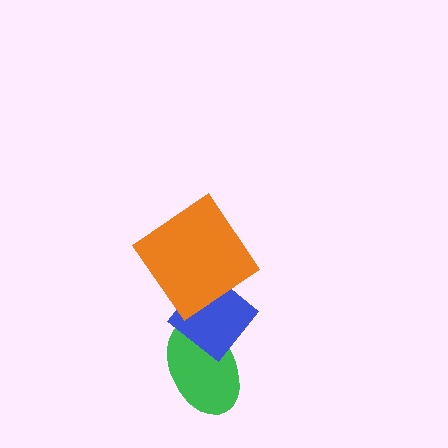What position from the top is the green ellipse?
The green ellipse is 3rd from the top.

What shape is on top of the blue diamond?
The orange diamond is on top of the blue diamond.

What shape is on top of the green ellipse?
The blue diamond is on top of the green ellipse.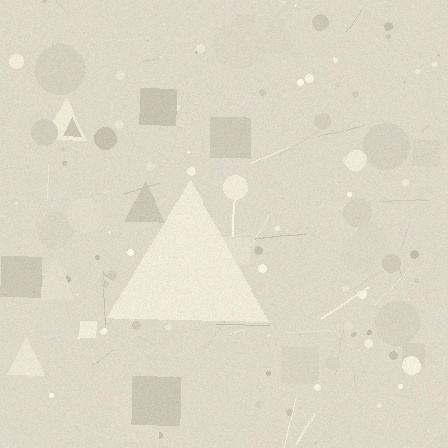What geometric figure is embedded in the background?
A triangle is embedded in the background.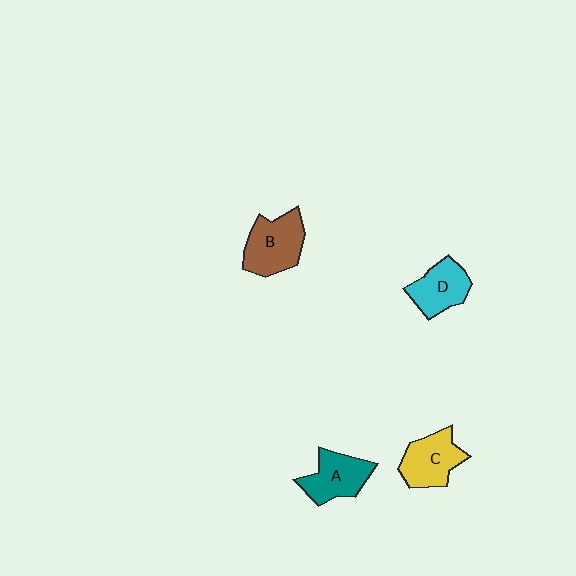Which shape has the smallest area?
Shape D (cyan).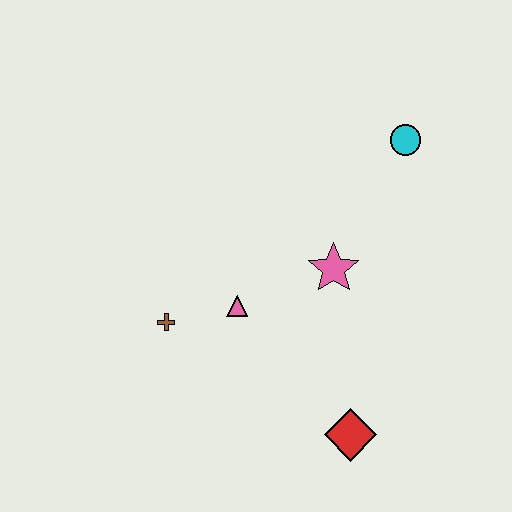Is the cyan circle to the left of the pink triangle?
No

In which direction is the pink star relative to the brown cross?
The pink star is to the right of the brown cross.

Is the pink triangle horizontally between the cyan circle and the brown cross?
Yes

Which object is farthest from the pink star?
The brown cross is farthest from the pink star.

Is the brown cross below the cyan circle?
Yes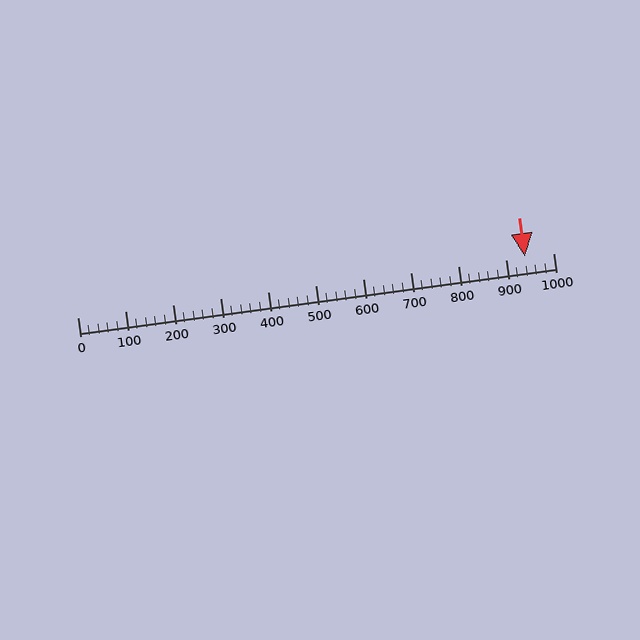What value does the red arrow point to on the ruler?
The red arrow points to approximately 940.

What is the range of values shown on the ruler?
The ruler shows values from 0 to 1000.